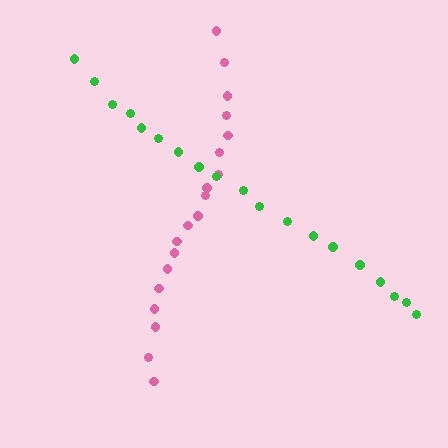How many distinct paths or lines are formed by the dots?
There are 2 distinct paths.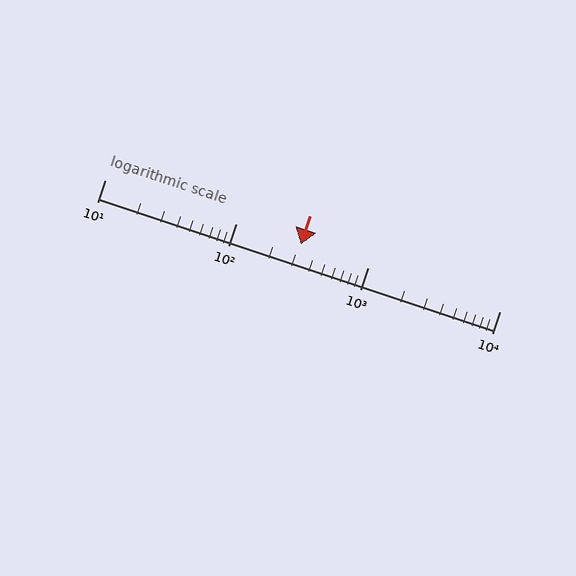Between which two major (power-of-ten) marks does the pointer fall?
The pointer is between 100 and 1000.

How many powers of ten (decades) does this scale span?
The scale spans 3 decades, from 10 to 10000.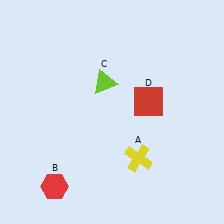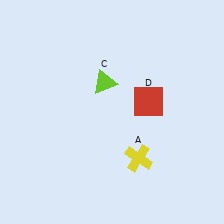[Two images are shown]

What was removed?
The red hexagon (B) was removed in Image 2.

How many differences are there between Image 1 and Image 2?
There is 1 difference between the two images.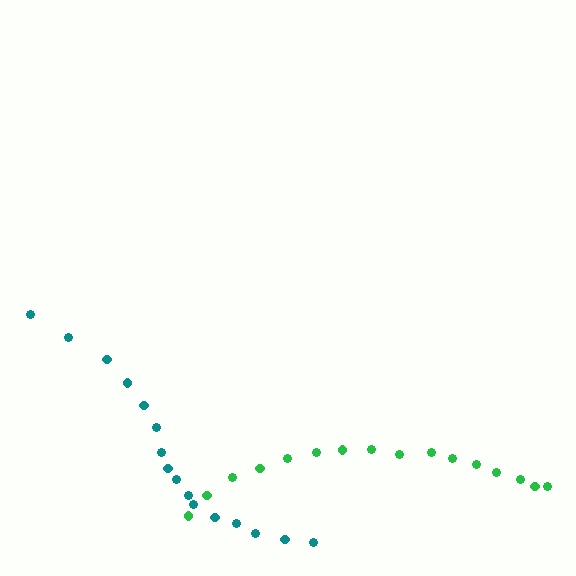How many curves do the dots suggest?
There are 2 distinct paths.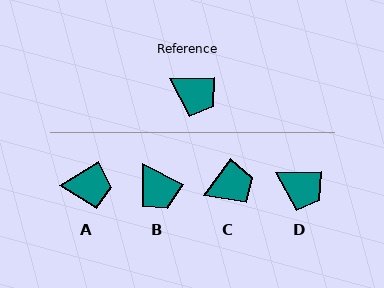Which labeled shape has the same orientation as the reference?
D.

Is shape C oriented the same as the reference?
No, it is off by about 52 degrees.